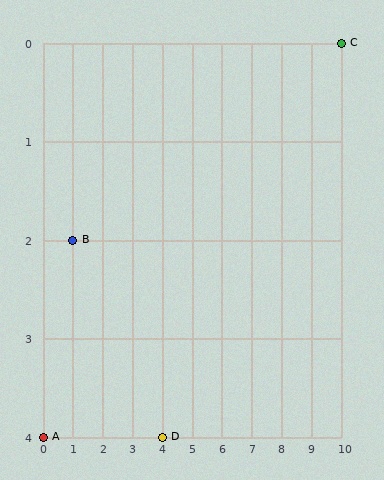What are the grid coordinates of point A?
Point A is at grid coordinates (0, 4).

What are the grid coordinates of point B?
Point B is at grid coordinates (1, 2).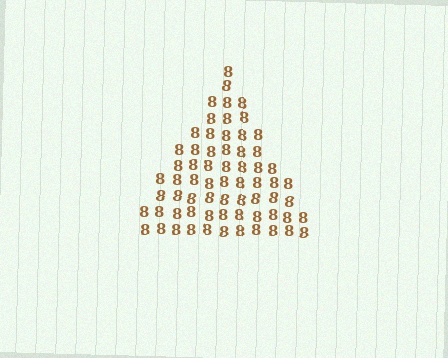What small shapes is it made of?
It is made of small digit 8's.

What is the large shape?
The large shape is a triangle.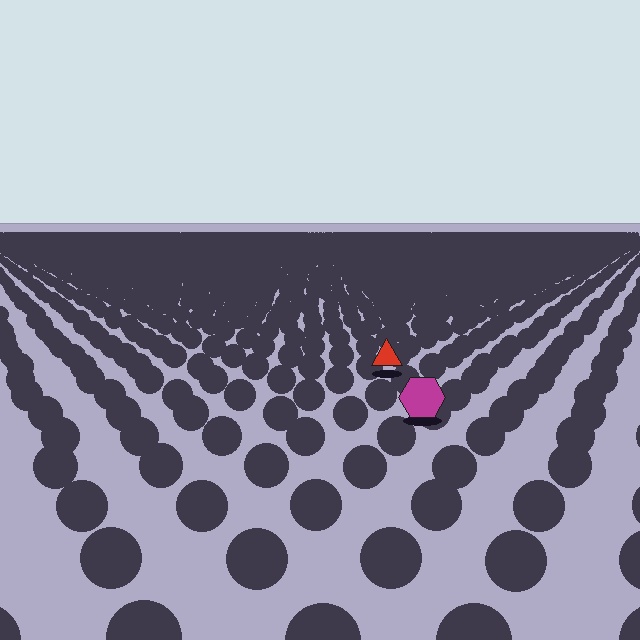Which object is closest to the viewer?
The magenta hexagon is closest. The texture marks near it are larger and more spread out.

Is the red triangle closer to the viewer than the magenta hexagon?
No. The magenta hexagon is closer — you can tell from the texture gradient: the ground texture is coarser near it.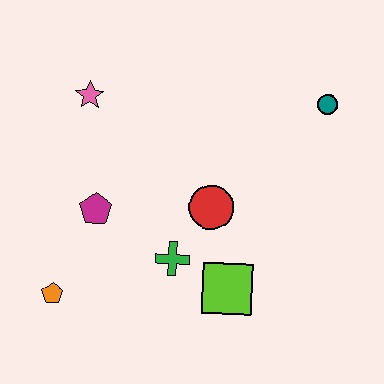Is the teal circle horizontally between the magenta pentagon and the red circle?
No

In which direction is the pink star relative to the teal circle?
The pink star is to the left of the teal circle.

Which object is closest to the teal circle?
The red circle is closest to the teal circle.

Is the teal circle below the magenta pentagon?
No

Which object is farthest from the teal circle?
The orange pentagon is farthest from the teal circle.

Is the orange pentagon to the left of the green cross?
Yes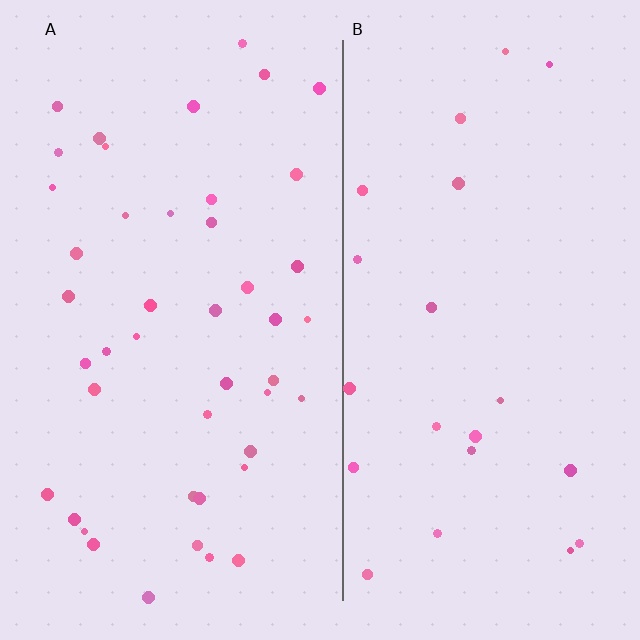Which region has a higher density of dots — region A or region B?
A (the left).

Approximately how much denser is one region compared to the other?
Approximately 2.0× — region A over region B.